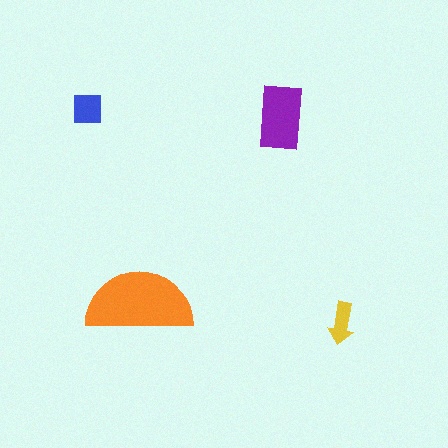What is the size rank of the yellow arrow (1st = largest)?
4th.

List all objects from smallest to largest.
The yellow arrow, the blue square, the purple rectangle, the orange semicircle.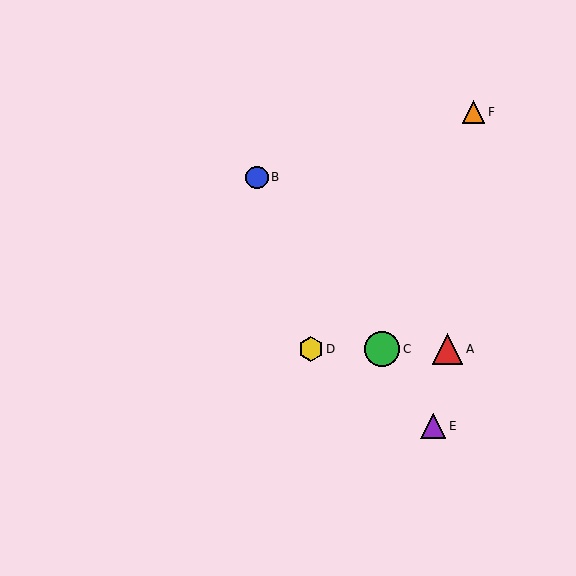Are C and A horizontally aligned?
Yes, both are at y≈349.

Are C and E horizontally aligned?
No, C is at y≈349 and E is at y≈426.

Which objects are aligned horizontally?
Objects A, C, D are aligned horizontally.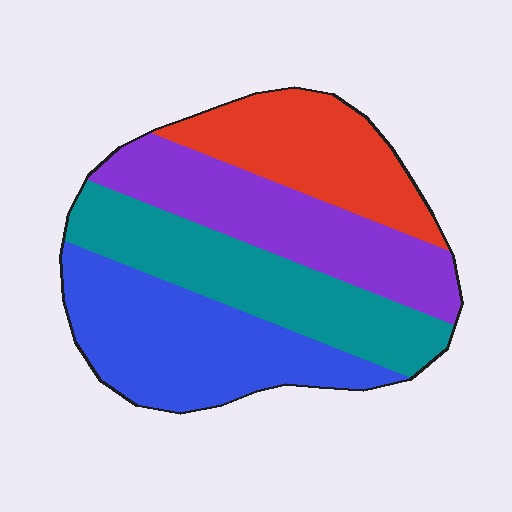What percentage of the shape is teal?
Teal covers roughly 25% of the shape.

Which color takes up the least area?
Red, at roughly 20%.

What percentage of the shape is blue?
Blue takes up about one quarter (1/4) of the shape.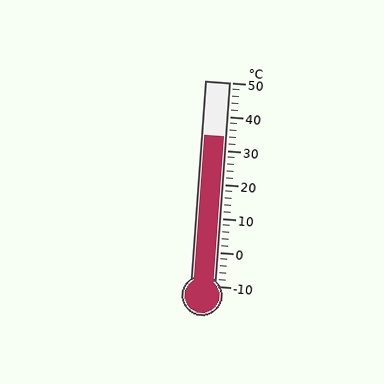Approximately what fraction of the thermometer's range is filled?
The thermometer is filled to approximately 75% of its range.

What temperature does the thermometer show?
The thermometer shows approximately 34°C.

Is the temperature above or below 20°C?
The temperature is above 20°C.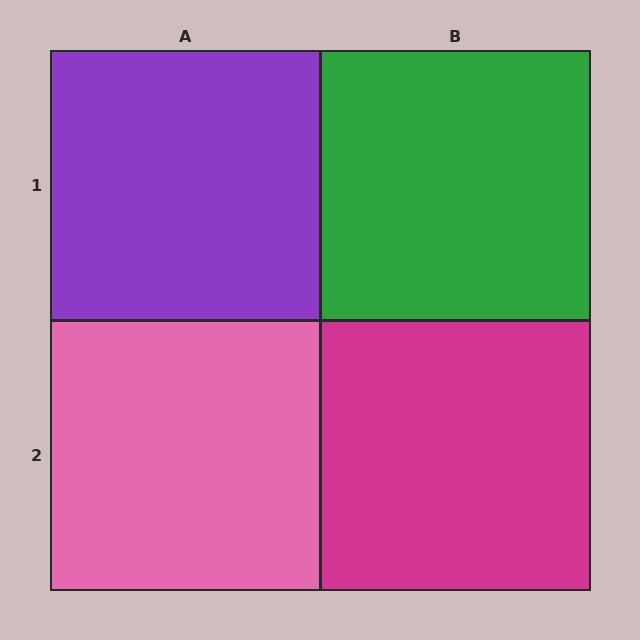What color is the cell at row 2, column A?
Pink.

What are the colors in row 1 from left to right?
Purple, green.